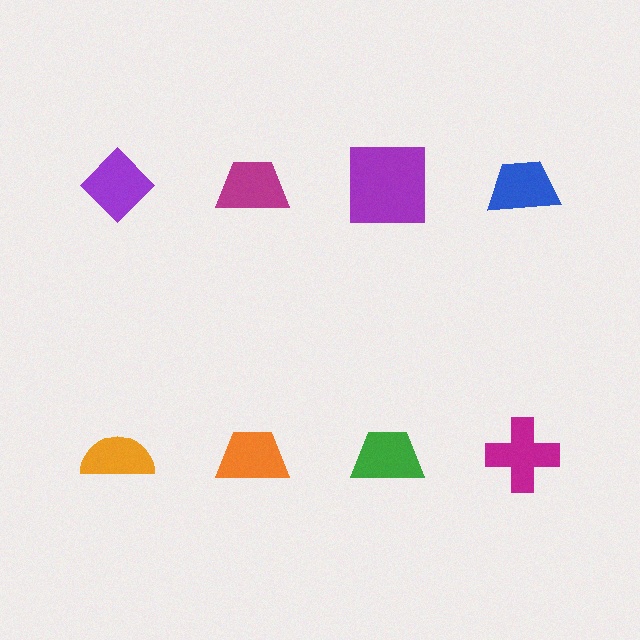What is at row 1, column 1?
A purple diamond.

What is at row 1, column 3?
A purple square.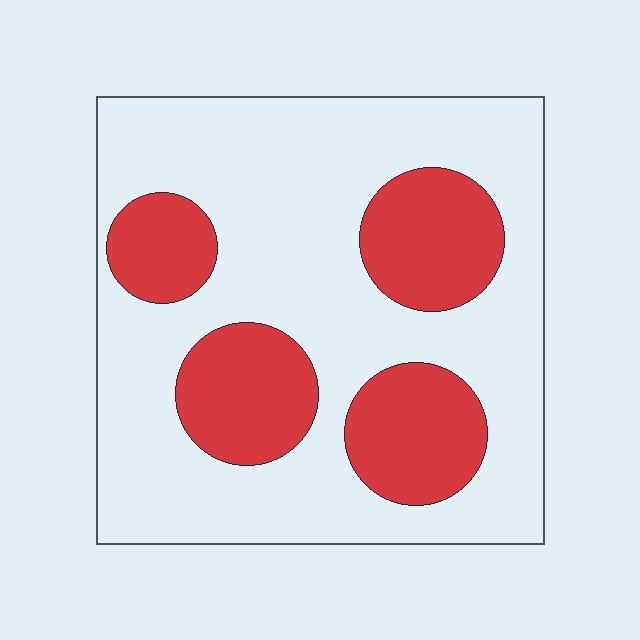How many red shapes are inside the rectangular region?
4.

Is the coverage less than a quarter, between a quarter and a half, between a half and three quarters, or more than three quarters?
Between a quarter and a half.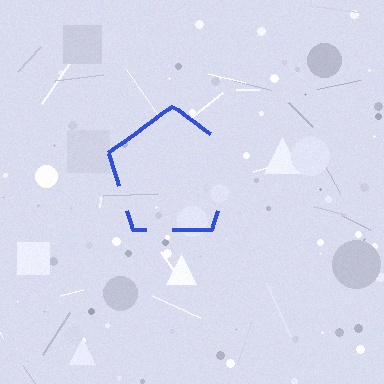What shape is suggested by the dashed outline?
The dashed outline suggests a pentagon.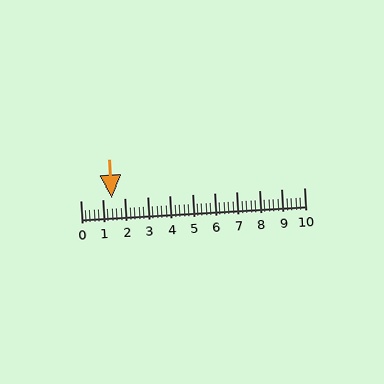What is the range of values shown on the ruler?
The ruler shows values from 0 to 10.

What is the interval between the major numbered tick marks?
The major tick marks are spaced 1 units apart.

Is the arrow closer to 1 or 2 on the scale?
The arrow is closer to 1.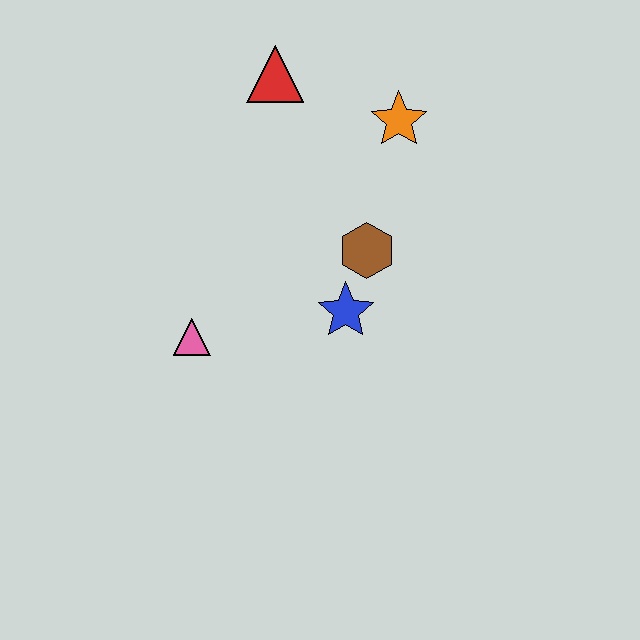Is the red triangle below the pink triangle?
No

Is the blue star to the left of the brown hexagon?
Yes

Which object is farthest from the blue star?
The red triangle is farthest from the blue star.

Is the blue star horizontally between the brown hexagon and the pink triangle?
Yes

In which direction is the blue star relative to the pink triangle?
The blue star is to the right of the pink triangle.